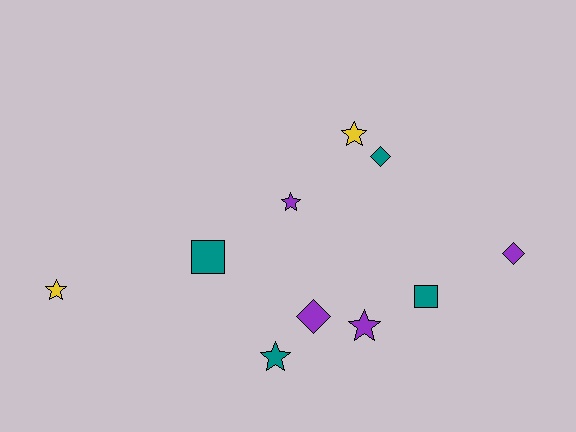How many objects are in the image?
There are 10 objects.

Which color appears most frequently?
Teal, with 4 objects.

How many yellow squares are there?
There are no yellow squares.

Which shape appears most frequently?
Star, with 5 objects.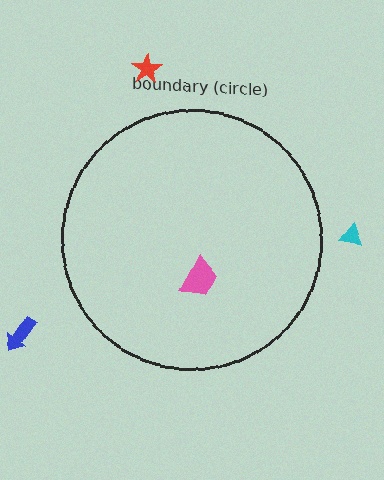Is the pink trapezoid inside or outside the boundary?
Inside.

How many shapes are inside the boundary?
1 inside, 3 outside.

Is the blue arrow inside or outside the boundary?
Outside.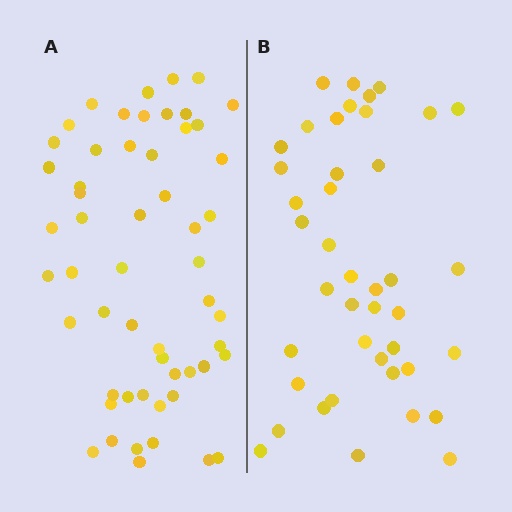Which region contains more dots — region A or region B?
Region A (the left region) has more dots.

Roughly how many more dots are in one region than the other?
Region A has approximately 15 more dots than region B.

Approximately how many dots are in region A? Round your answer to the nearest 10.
About 60 dots. (The exact count is 55, which rounds to 60.)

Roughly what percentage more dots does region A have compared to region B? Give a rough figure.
About 30% more.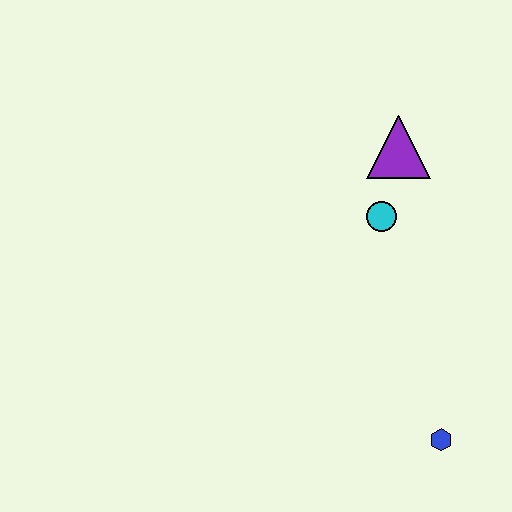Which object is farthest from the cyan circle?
The blue hexagon is farthest from the cyan circle.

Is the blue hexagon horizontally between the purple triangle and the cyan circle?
No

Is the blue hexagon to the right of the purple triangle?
Yes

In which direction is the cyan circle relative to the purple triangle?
The cyan circle is below the purple triangle.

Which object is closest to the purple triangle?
The cyan circle is closest to the purple triangle.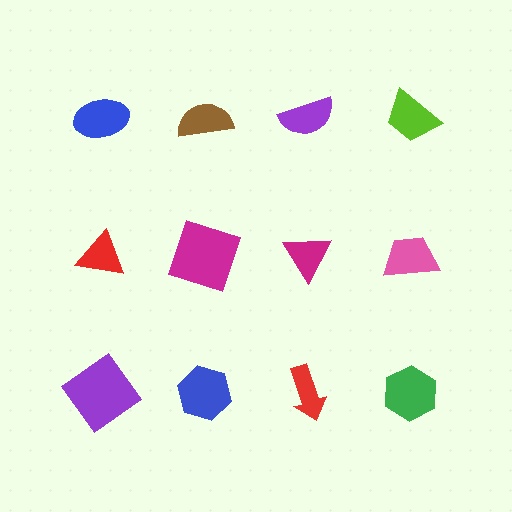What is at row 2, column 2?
A magenta square.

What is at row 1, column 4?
A lime trapezoid.